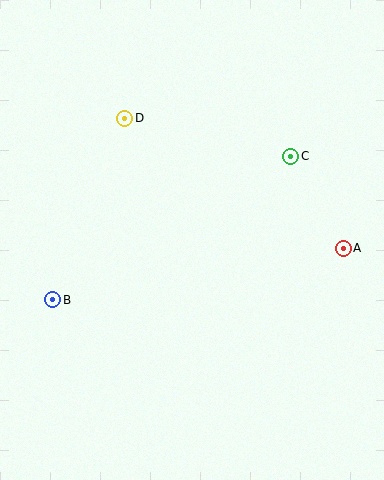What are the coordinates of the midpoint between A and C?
The midpoint between A and C is at (317, 202).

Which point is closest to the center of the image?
Point C at (291, 156) is closest to the center.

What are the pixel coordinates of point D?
Point D is at (125, 118).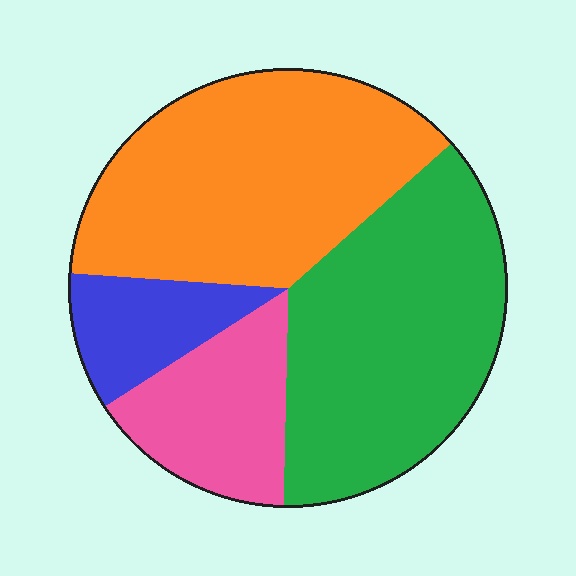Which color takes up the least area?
Blue, at roughly 10%.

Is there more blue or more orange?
Orange.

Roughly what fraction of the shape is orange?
Orange covers 37% of the shape.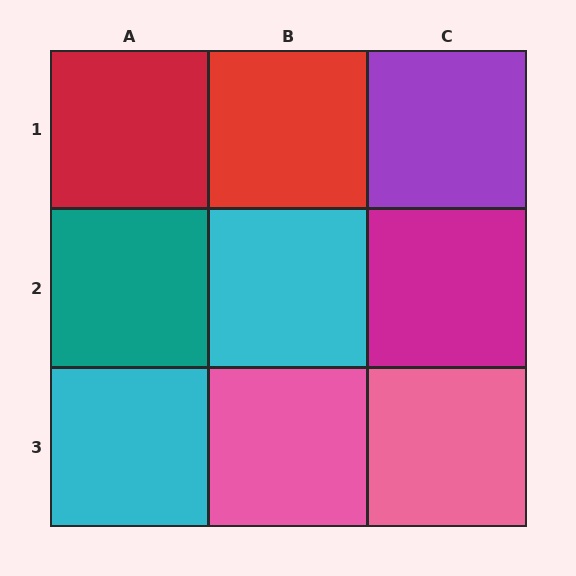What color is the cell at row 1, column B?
Red.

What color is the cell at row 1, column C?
Purple.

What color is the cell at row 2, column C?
Magenta.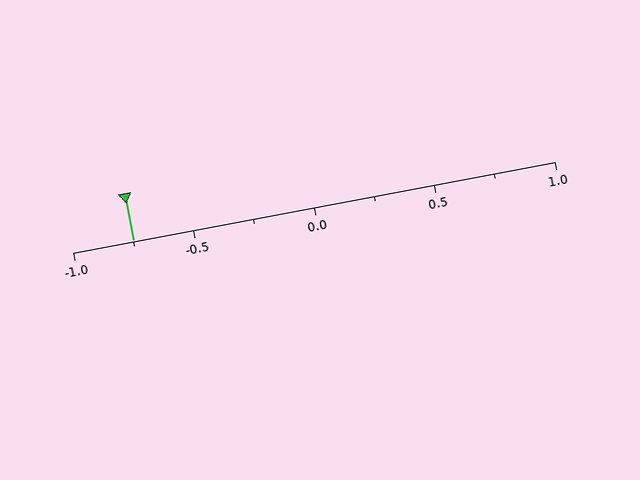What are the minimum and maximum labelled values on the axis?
The axis runs from -1.0 to 1.0.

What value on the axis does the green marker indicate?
The marker indicates approximately -0.75.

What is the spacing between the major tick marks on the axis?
The major ticks are spaced 0.5 apart.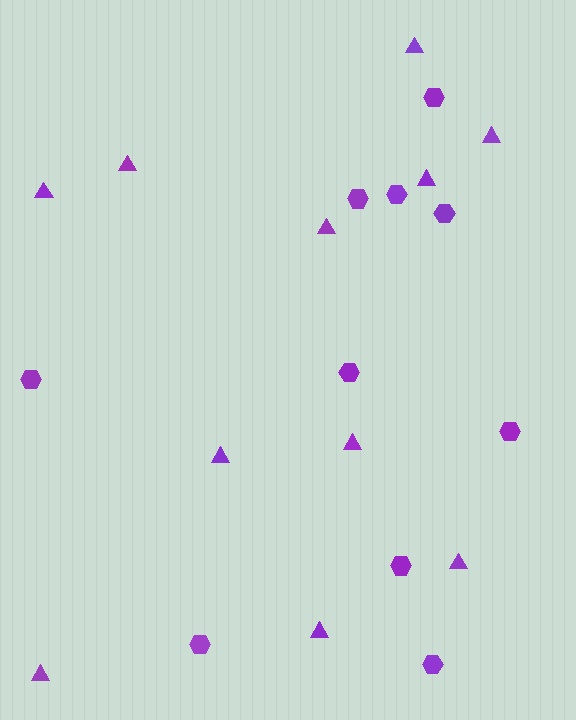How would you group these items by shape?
There are 2 groups: one group of triangles (11) and one group of hexagons (10).